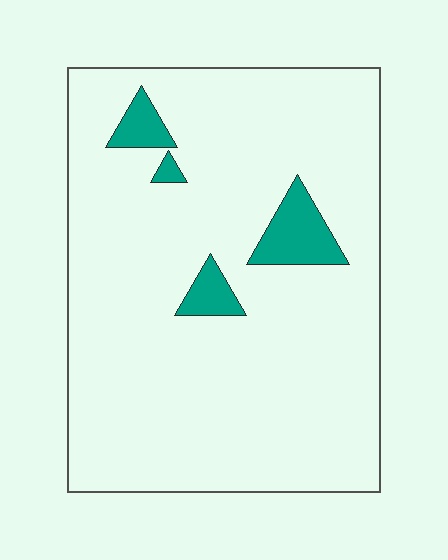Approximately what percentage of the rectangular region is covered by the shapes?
Approximately 10%.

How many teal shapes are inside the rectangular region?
4.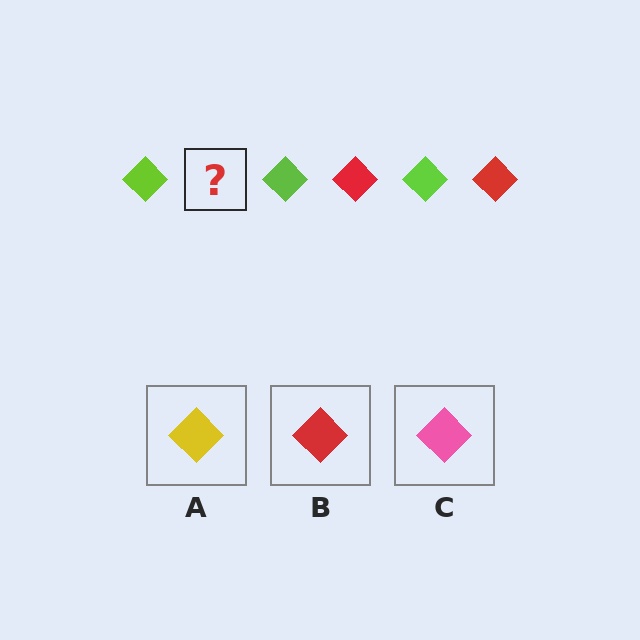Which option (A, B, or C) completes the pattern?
B.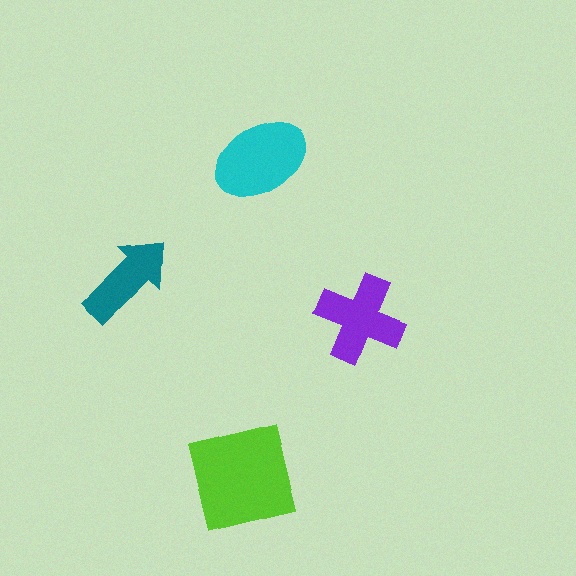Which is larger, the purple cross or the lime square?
The lime square.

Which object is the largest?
The lime square.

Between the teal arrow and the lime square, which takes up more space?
The lime square.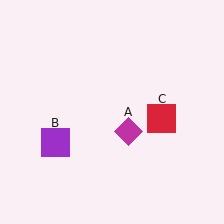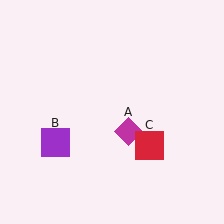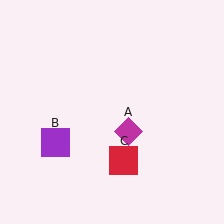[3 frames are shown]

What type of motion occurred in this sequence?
The red square (object C) rotated clockwise around the center of the scene.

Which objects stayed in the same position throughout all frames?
Magenta diamond (object A) and purple square (object B) remained stationary.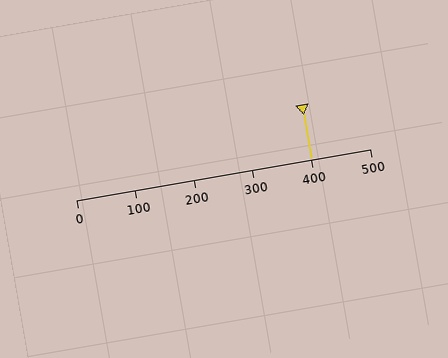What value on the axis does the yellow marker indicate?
The marker indicates approximately 400.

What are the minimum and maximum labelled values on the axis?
The axis runs from 0 to 500.